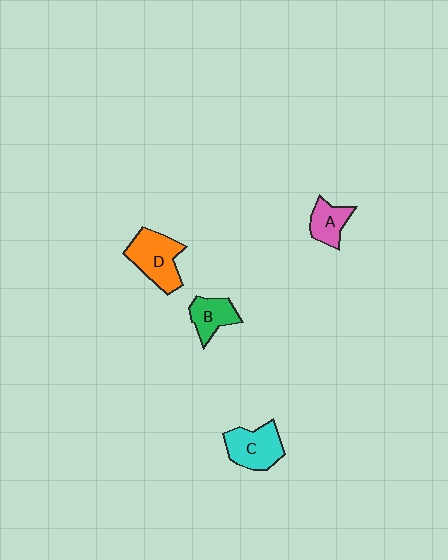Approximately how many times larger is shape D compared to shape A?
Approximately 1.7 times.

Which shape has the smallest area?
Shape A (pink).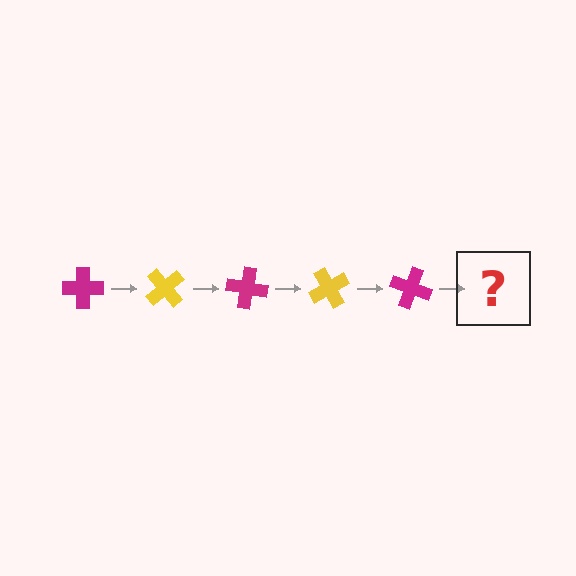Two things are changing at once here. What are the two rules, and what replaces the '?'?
The two rules are that it rotates 50 degrees each step and the color cycles through magenta and yellow. The '?' should be a yellow cross, rotated 250 degrees from the start.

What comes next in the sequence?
The next element should be a yellow cross, rotated 250 degrees from the start.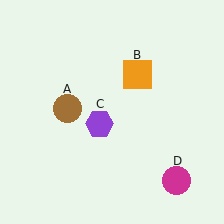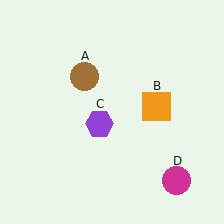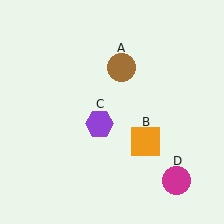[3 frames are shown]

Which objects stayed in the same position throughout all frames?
Purple hexagon (object C) and magenta circle (object D) remained stationary.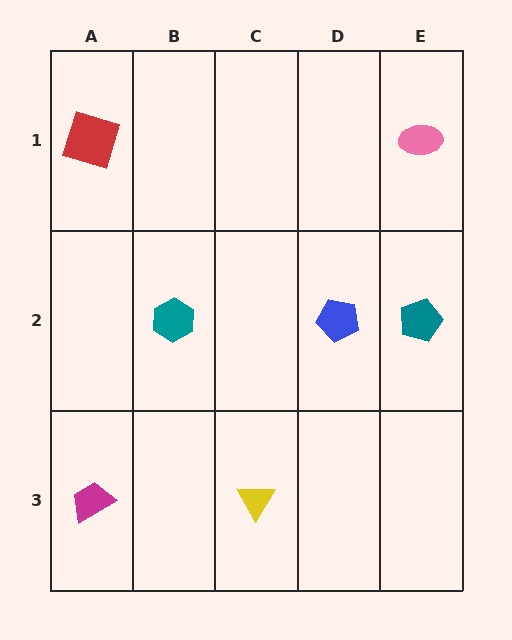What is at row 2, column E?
A teal pentagon.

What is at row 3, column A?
A magenta trapezoid.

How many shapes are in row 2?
3 shapes.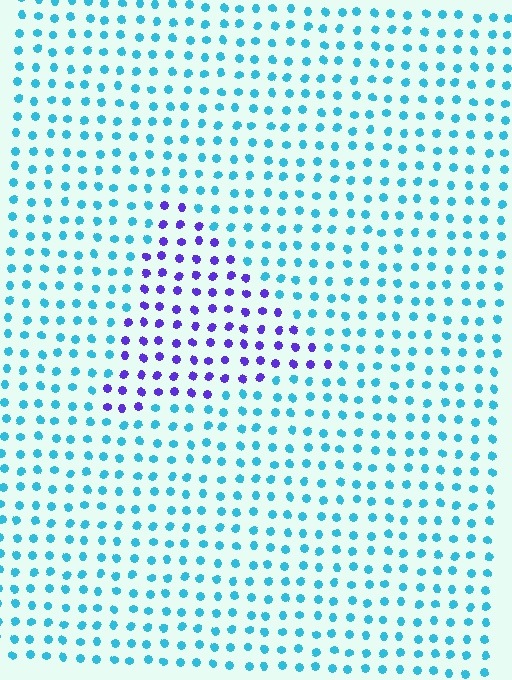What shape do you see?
I see a triangle.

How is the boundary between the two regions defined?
The boundary is defined purely by a slight shift in hue (about 65 degrees). Spacing, size, and orientation are identical on both sides.